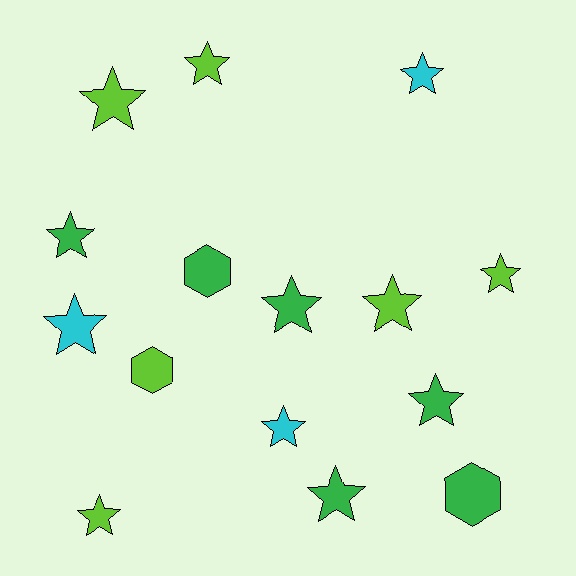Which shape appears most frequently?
Star, with 12 objects.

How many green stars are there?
There are 4 green stars.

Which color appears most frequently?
Green, with 6 objects.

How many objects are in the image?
There are 15 objects.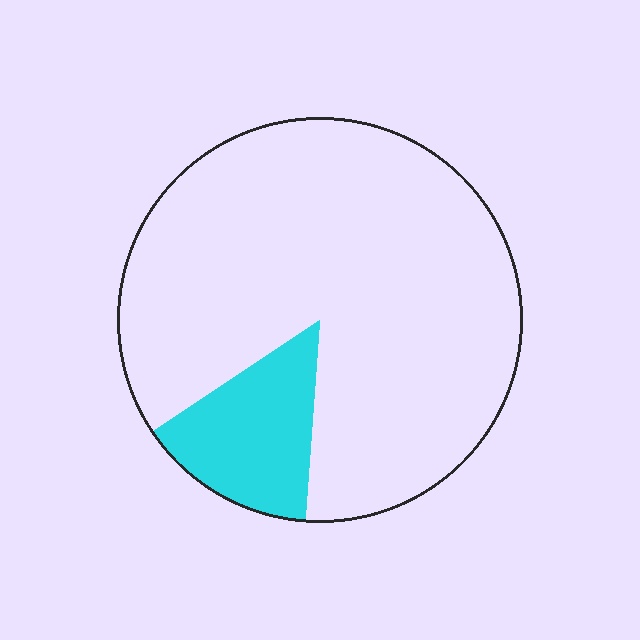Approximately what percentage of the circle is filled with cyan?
Approximately 15%.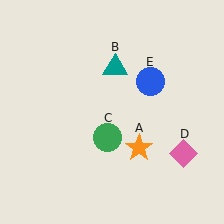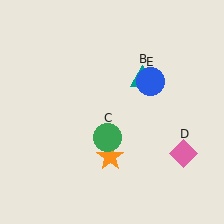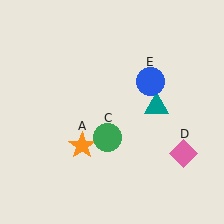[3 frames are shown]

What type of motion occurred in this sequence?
The orange star (object A), teal triangle (object B) rotated clockwise around the center of the scene.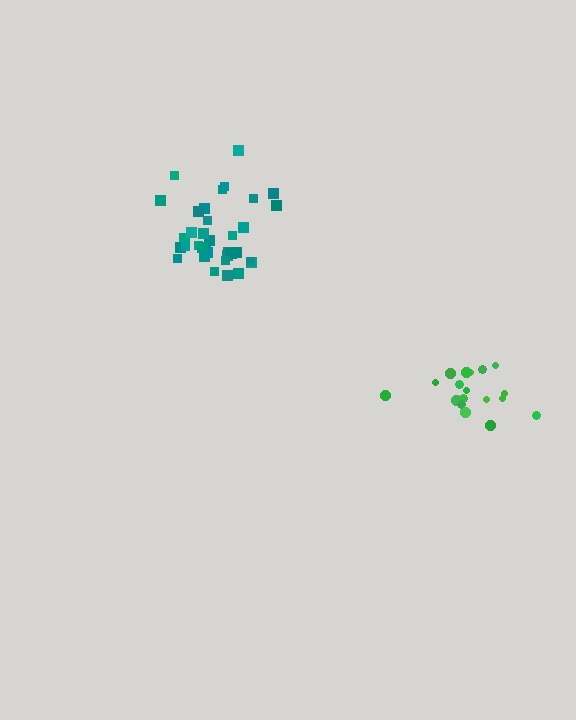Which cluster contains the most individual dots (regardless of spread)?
Teal (35).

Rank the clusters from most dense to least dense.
teal, green.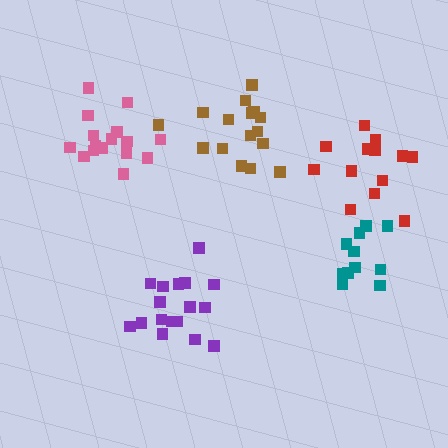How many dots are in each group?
Group 1: 16 dots, Group 2: 16 dots, Group 3: 17 dots, Group 4: 13 dots, Group 5: 11 dots (73 total).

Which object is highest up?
The brown cluster is topmost.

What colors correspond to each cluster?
The clusters are colored: brown, pink, purple, red, teal.